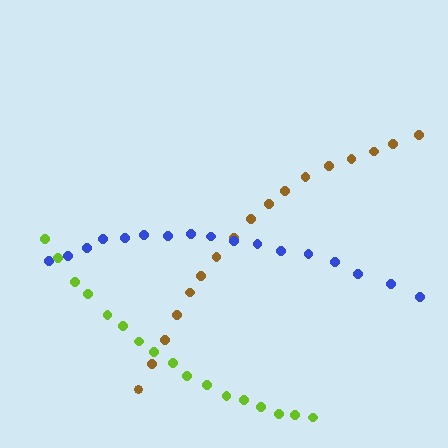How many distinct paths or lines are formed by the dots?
There are 3 distinct paths.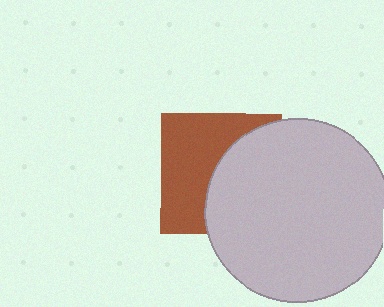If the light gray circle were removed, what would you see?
You would see the complete brown square.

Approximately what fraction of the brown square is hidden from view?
Roughly 49% of the brown square is hidden behind the light gray circle.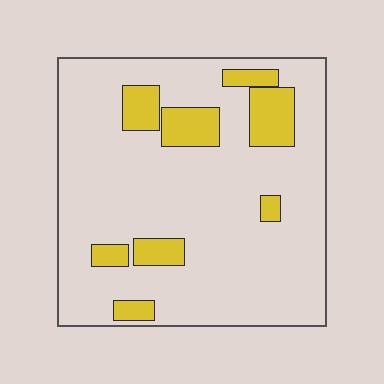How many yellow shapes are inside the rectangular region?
8.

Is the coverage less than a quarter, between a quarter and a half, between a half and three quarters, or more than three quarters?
Less than a quarter.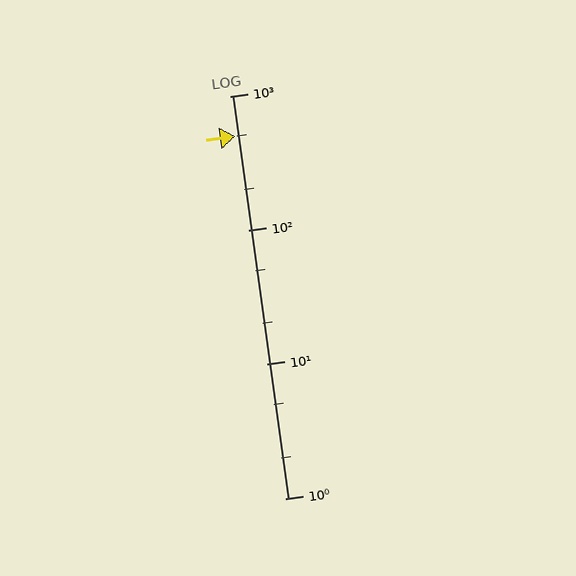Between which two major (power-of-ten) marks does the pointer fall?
The pointer is between 100 and 1000.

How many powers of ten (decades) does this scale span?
The scale spans 3 decades, from 1 to 1000.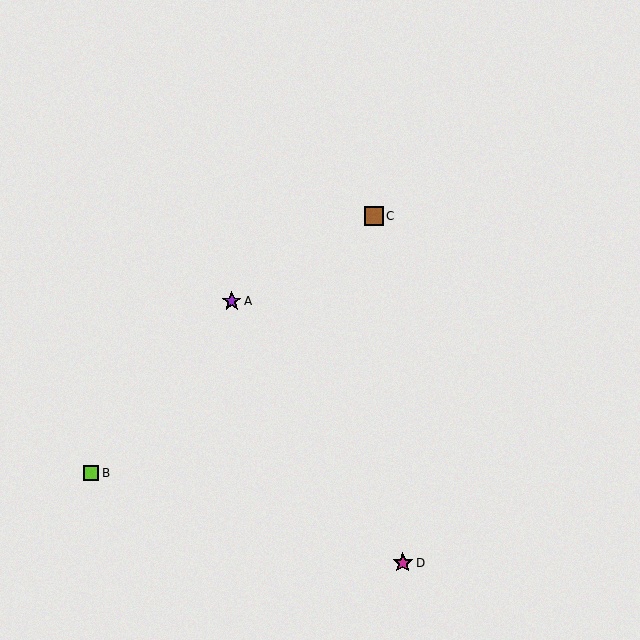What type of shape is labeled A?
Shape A is a purple star.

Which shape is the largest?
The magenta star (labeled D) is the largest.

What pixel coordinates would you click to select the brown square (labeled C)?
Click at (374, 216) to select the brown square C.